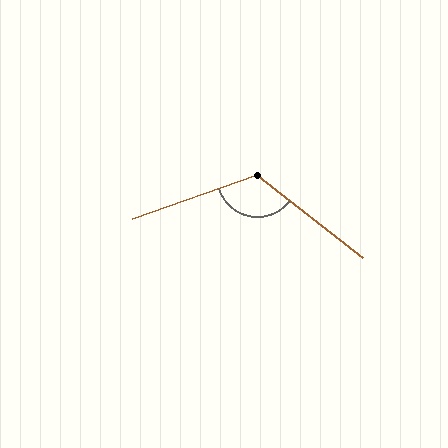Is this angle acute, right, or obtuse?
It is obtuse.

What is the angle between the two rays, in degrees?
Approximately 123 degrees.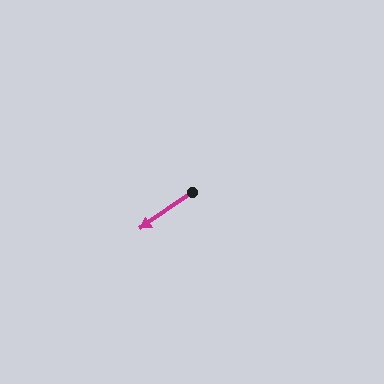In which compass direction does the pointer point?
Southwest.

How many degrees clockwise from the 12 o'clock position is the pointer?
Approximately 235 degrees.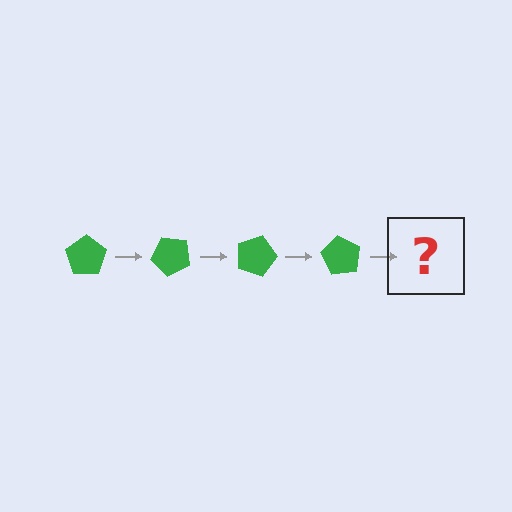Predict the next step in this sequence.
The next step is a green pentagon rotated 180 degrees.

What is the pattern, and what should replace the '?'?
The pattern is that the pentagon rotates 45 degrees each step. The '?' should be a green pentagon rotated 180 degrees.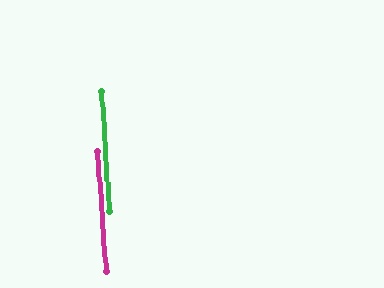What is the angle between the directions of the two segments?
Approximately 1 degree.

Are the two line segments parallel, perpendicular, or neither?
Parallel — their directions differ by only 0.6°.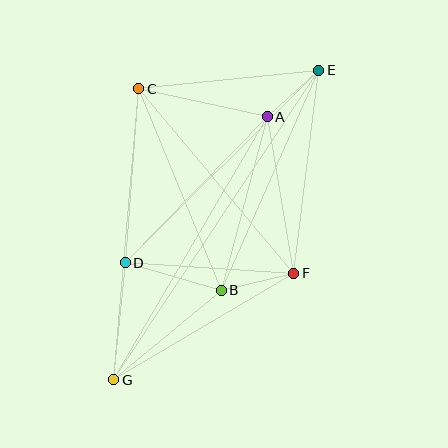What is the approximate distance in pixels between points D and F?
The distance between D and F is approximately 169 pixels.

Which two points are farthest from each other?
Points E and G are farthest from each other.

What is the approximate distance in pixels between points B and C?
The distance between B and C is approximately 218 pixels.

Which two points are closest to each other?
Points A and E are closest to each other.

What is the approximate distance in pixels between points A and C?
The distance between A and C is approximately 131 pixels.